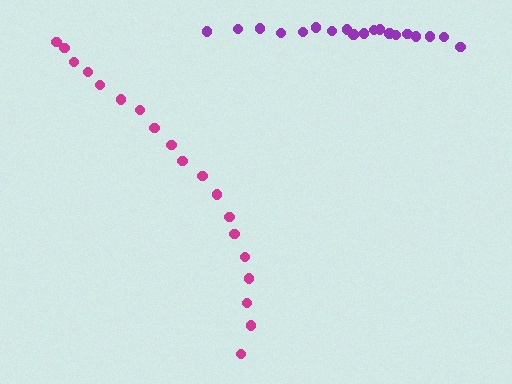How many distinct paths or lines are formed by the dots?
There are 2 distinct paths.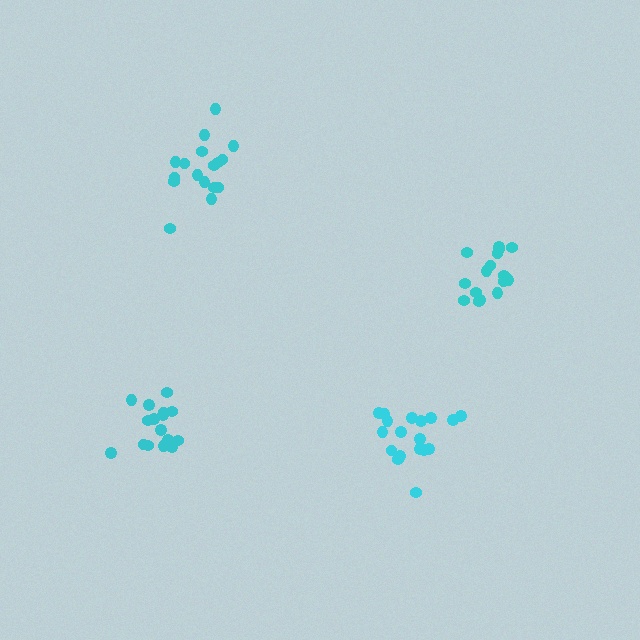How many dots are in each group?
Group 1: 17 dots, Group 2: 18 dots, Group 3: 16 dots, Group 4: 16 dots (67 total).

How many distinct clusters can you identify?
There are 4 distinct clusters.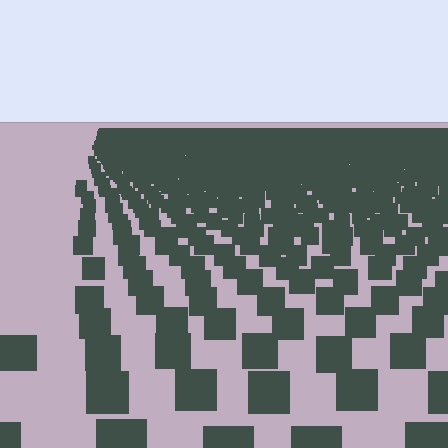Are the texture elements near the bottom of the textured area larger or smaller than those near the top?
Larger. Near the bottom, elements are closer to the viewer and appear at a bigger on-screen size.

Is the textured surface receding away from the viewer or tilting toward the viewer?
The surface is receding away from the viewer. Texture elements get smaller and denser toward the top.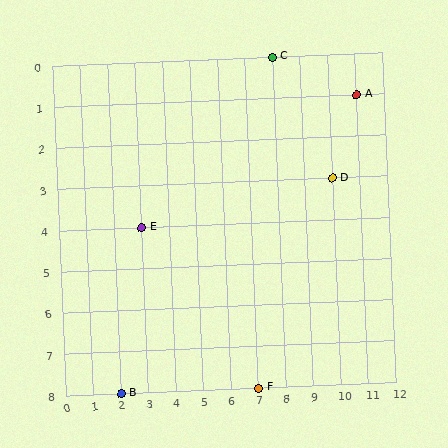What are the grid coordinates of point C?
Point C is at grid coordinates (8, 0).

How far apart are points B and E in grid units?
Points B and E are 1 column and 4 rows apart (about 4.1 grid units diagonally).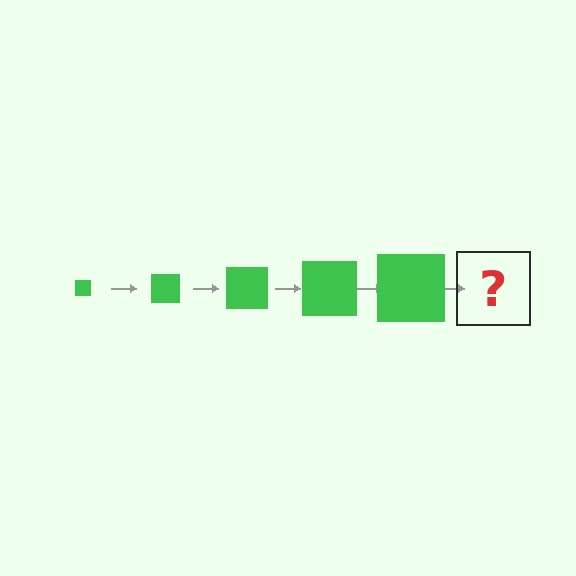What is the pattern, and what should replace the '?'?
The pattern is that the square gets progressively larger each step. The '?' should be a green square, larger than the previous one.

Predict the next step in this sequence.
The next step is a green square, larger than the previous one.